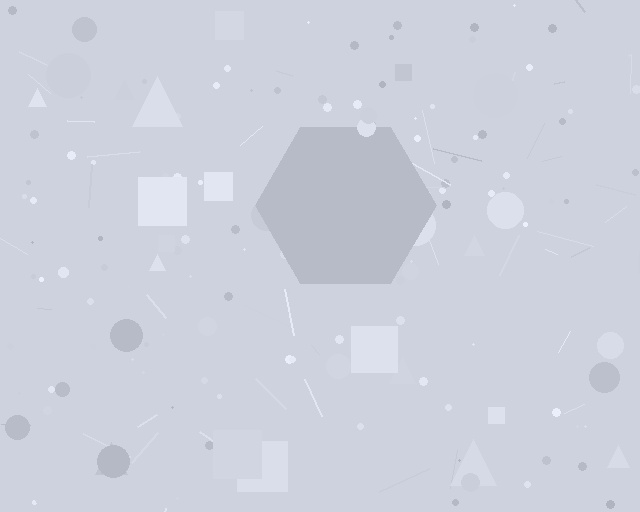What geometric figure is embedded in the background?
A hexagon is embedded in the background.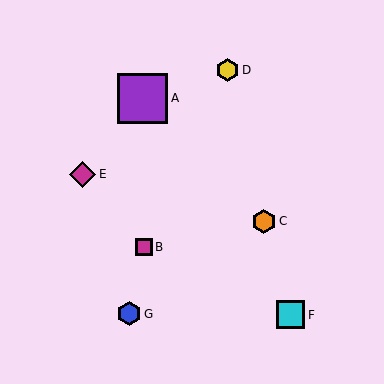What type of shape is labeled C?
Shape C is an orange hexagon.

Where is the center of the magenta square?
The center of the magenta square is at (144, 247).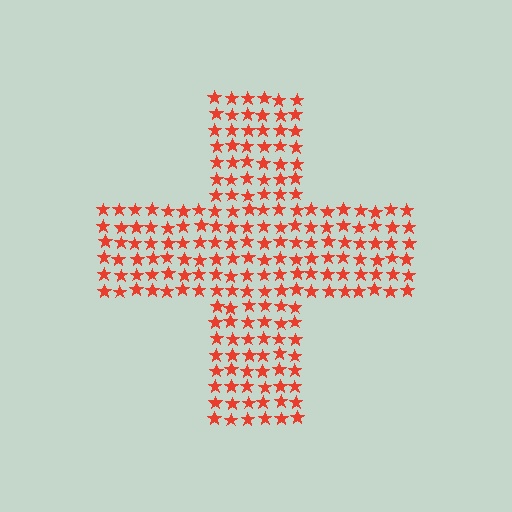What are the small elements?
The small elements are stars.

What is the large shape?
The large shape is a cross.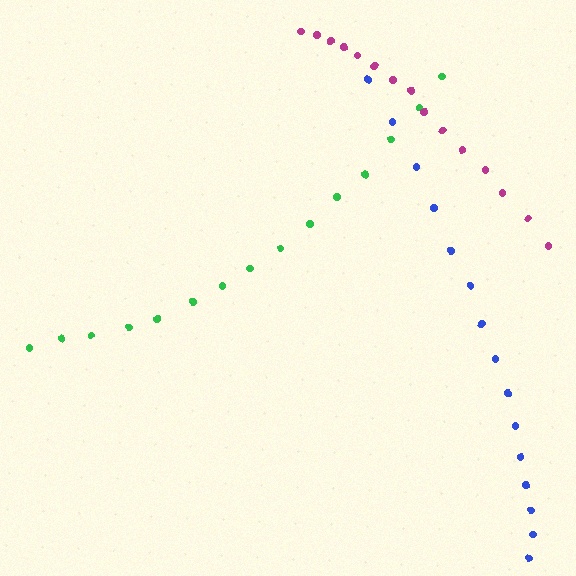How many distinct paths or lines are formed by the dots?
There are 3 distinct paths.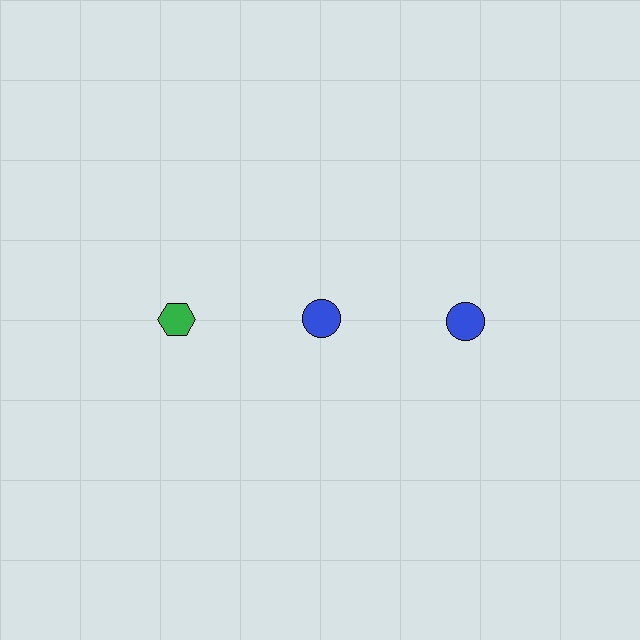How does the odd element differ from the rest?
It differs in both color (green instead of blue) and shape (hexagon instead of circle).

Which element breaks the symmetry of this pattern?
The green hexagon in the top row, leftmost column breaks the symmetry. All other shapes are blue circles.